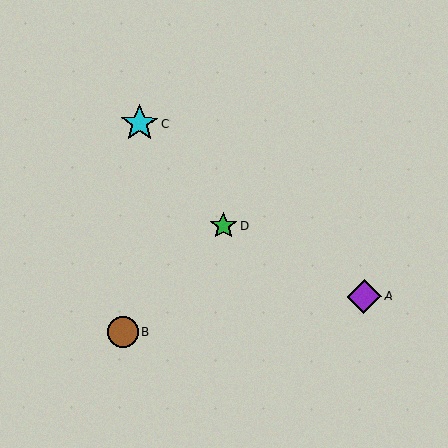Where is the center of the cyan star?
The center of the cyan star is at (139, 124).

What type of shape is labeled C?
Shape C is a cyan star.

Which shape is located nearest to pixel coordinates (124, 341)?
The brown circle (labeled B) at (123, 333) is nearest to that location.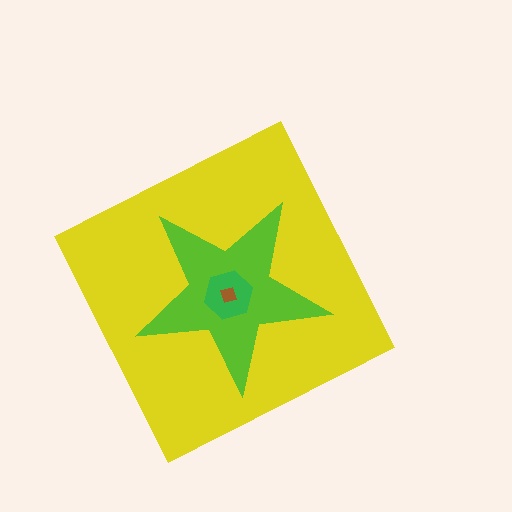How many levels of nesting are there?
4.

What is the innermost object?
The brown square.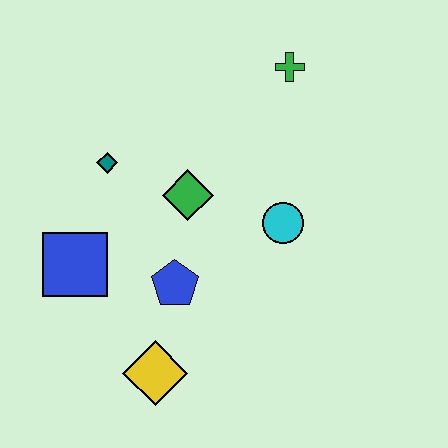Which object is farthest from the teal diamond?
The yellow diamond is farthest from the teal diamond.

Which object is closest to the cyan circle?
The green diamond is closest to the cyan circle.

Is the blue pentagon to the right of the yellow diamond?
Yes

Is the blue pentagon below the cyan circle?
Yes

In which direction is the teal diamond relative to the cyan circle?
The teal diamond is to the left of the cyan circle.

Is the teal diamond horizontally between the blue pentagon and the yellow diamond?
No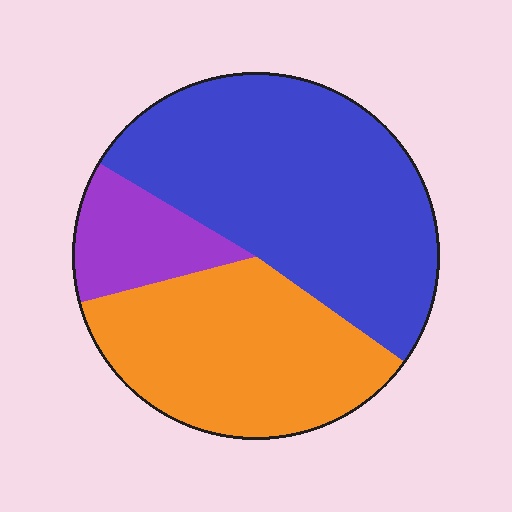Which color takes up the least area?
Purple, at roughly 15%.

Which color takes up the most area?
Blue, at roughly 50%.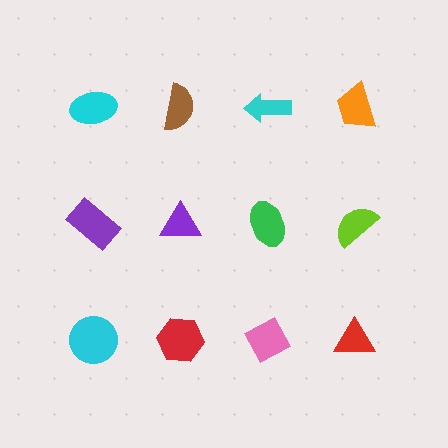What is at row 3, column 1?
A cyan circle.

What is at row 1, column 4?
An orange trapezoid.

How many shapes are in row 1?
4 shapes.